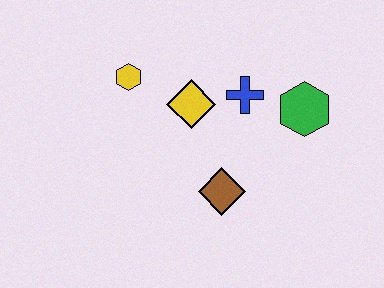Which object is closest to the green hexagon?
The blue cross is closest to the green hexagon.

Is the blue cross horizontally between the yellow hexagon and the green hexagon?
Yes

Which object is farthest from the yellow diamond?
The green hexagon is farthest from the yellow diamond.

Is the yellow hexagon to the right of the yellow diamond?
No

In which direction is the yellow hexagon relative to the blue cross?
The yellow hexagon is to the left of the blue cross.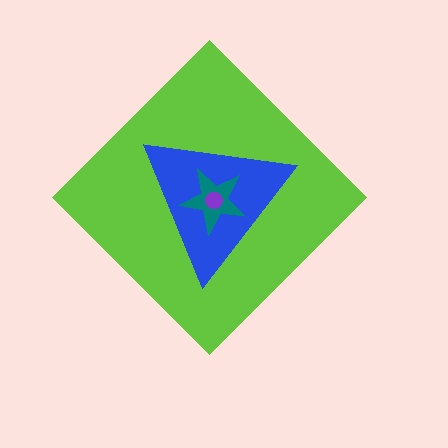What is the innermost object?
The purple circle.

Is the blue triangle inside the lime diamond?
Yes.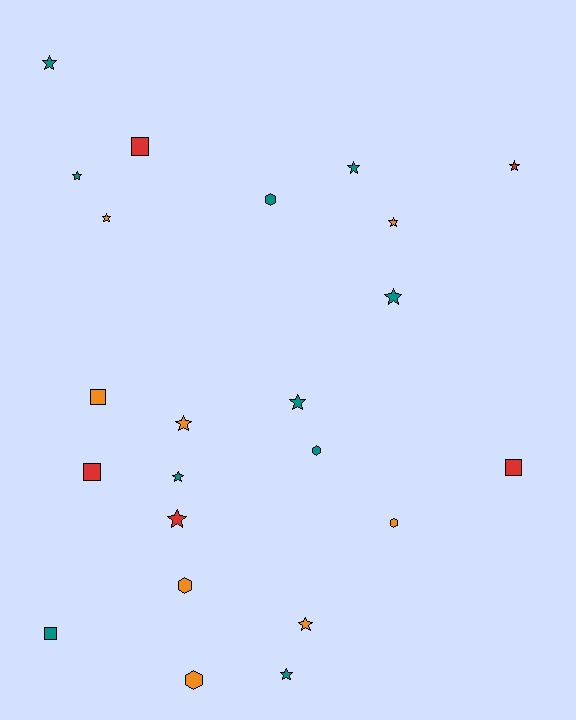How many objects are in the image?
There are 23 objects.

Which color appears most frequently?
Teal, with 10 objects.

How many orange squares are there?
There is 1 orange square.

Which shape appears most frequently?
Star, with 13 objects.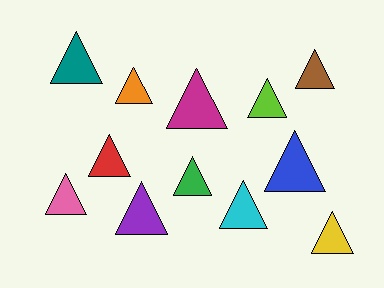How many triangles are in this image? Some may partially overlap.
There are 12 triangles.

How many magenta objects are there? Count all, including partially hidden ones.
There is 1 magenta object.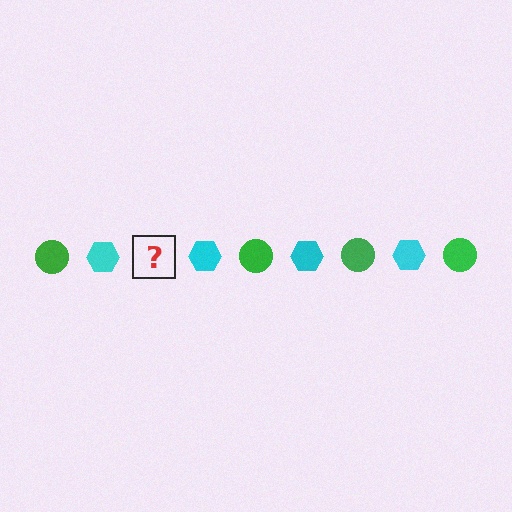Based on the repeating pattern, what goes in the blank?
The blank should be a green circle.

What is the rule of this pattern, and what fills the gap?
The rule is that the pattern alternates between green circle and cyan hexagon. The gap should be filled with a green circle.